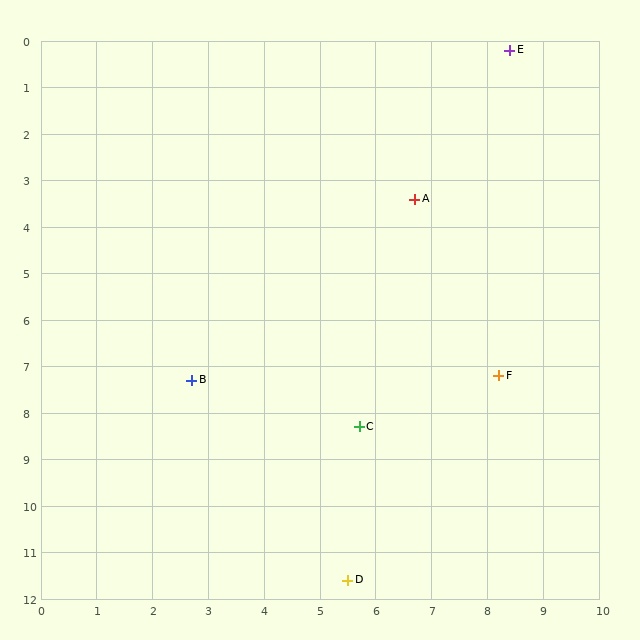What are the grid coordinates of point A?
Point A is at approximately (6.7, 3.4).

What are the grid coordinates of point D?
Point D is at approximately (5.5, 11.6).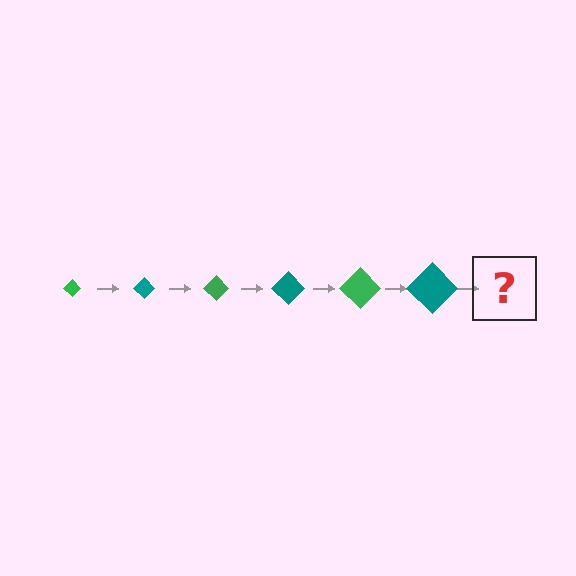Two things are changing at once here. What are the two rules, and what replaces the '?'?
The two rules are that the diamond grows larger each step and the color cycles through green and teal. The '?' should be a green diamond, larger than the previous one.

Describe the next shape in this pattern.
It should be a green diamond, larger than the previous one.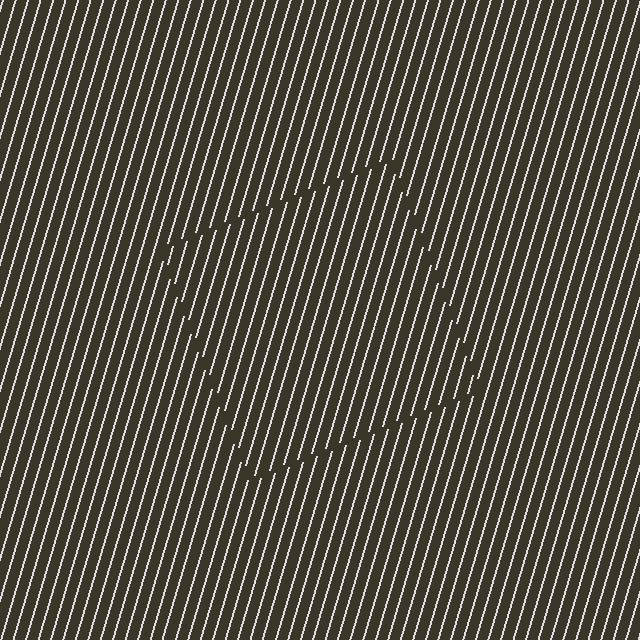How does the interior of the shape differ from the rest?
The interior of the shape contains the same grating, shifted by half a period — the contour is defined by the phase discontinuity where line-ends from the inner and outer gratings abut.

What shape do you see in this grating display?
An illusory square. The interior of the shape contains the same grating, shifted by half a period — the contour is defined by the phase discontinuity where line-ends from the inner and outer gratings abut.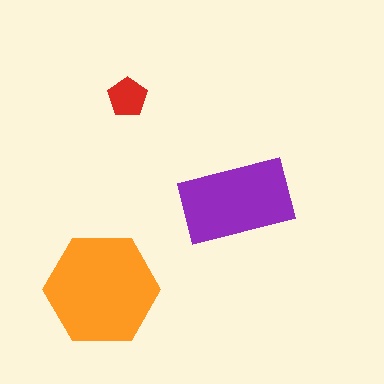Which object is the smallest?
The red pentagon.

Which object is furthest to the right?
The purple rectangle is rightmost.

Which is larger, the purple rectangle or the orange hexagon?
The orange hexagon.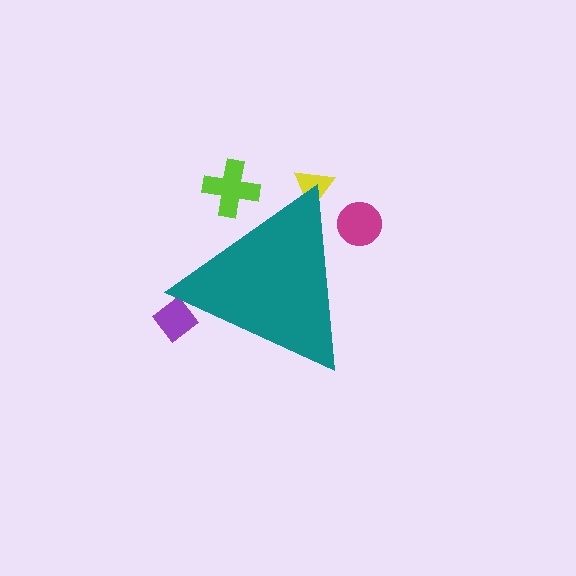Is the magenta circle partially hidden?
Yes, the magenta circle is partially hidden behind the teal triangle.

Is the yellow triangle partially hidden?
Yes, the yellow triangle is partially hidden behind the teal triangle.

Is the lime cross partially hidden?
Yes, the lime cross is partially hidden behind the teal triangle.